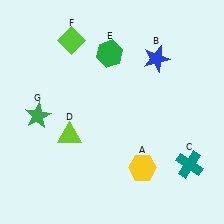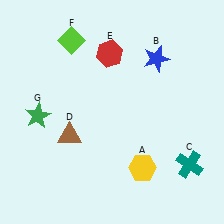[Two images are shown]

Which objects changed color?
D changed from lime to brown. E changed from green to red.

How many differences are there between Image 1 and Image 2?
There are 2 differences between the two images.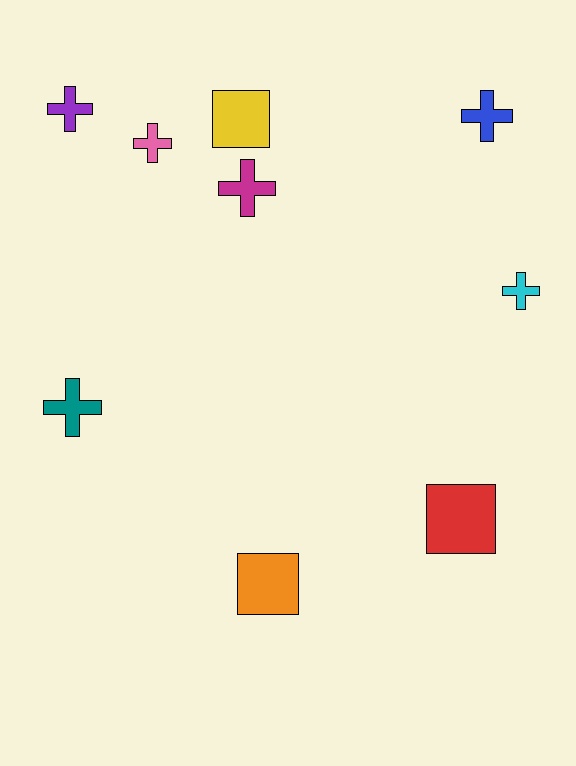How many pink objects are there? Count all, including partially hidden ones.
There is 1 pink object.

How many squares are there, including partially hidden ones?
There are 3 squares.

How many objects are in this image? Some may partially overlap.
There are 9 objects.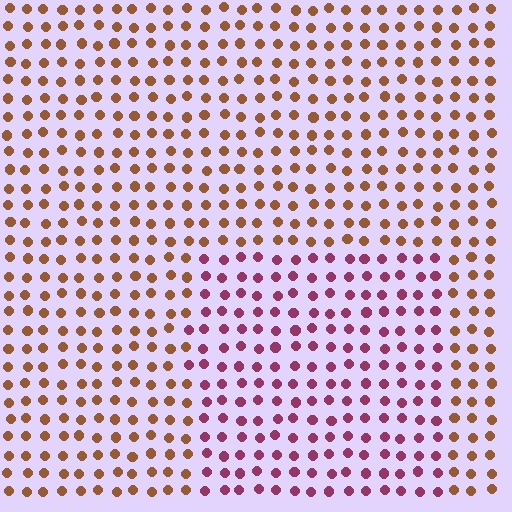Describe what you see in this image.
The image is filled with small brown elements in a uniform arrangement. A rectangle-shaped region is visible where the elements are tinted to a slightly different hue, forming a subtle color boundary.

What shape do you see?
I see a rectangle.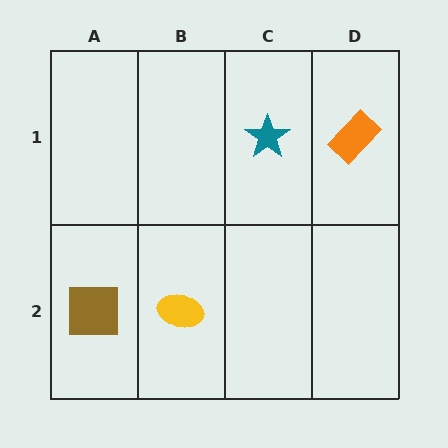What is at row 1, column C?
A teal star.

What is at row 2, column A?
A brown square.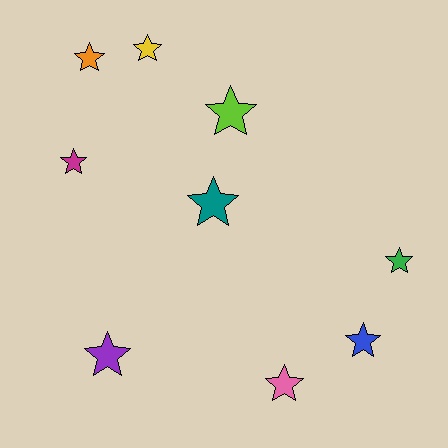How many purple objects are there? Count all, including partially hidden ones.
There is 1 purple object.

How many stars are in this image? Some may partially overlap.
There are 9 stars.